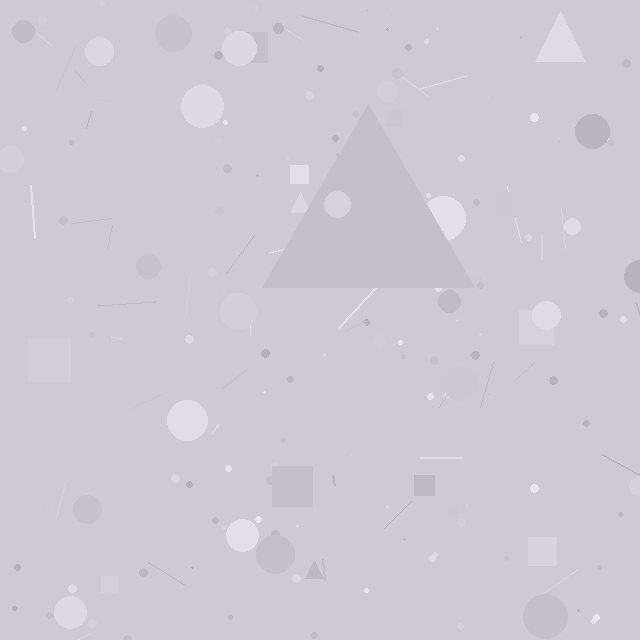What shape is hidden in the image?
A triangle is hidden in the image.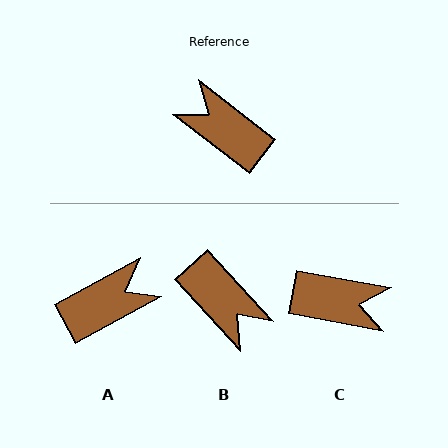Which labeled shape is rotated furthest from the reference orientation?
B, about 170 degrees away.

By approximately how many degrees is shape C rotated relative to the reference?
Approximately 153 degrees clockwise.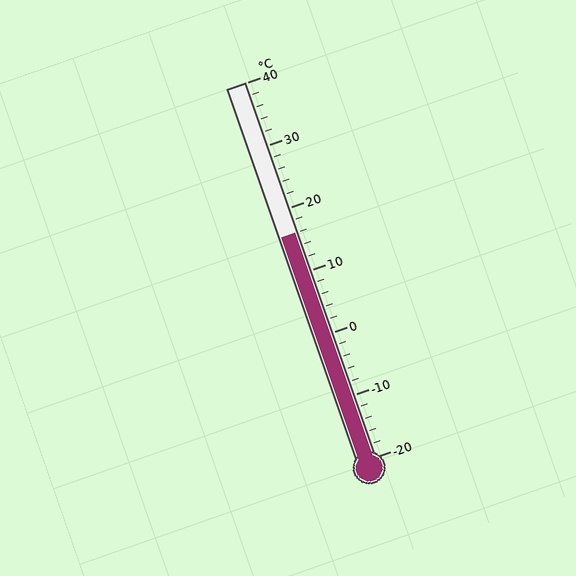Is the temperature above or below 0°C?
The temperature is above 0°C.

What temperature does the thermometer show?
The thermometer shows approximately 16°C.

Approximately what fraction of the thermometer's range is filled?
The thermometer is filled to approximately 60% of its range.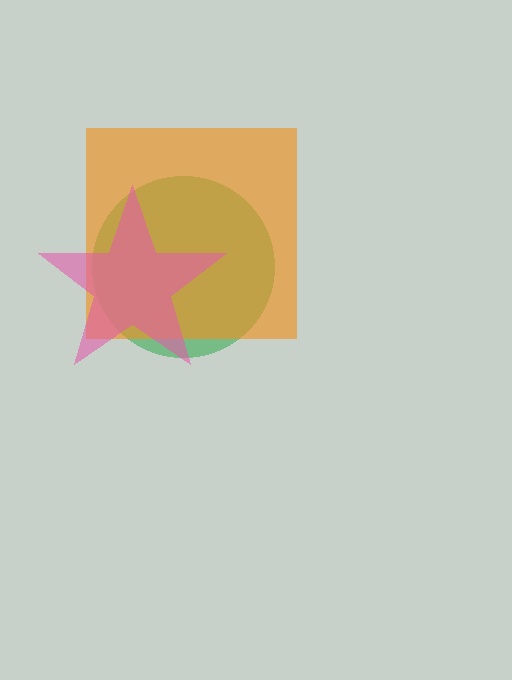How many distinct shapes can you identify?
There are 3 distinct shapes: a green circle, an orange square, a pink star.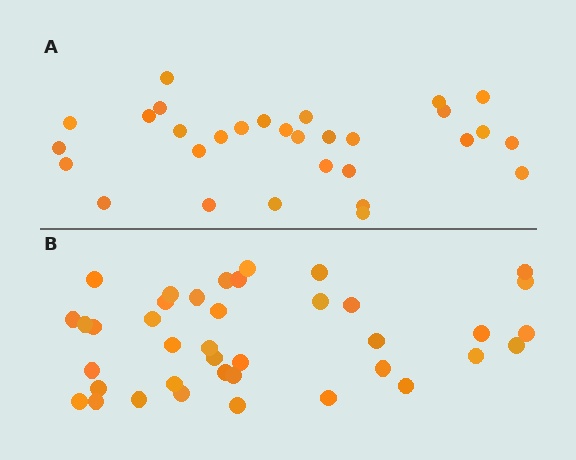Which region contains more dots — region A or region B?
Region B (the bottom region) has more dots.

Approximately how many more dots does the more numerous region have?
Region B has roughly 8 or so more dots than region A.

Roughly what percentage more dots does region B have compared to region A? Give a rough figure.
About 30% more.